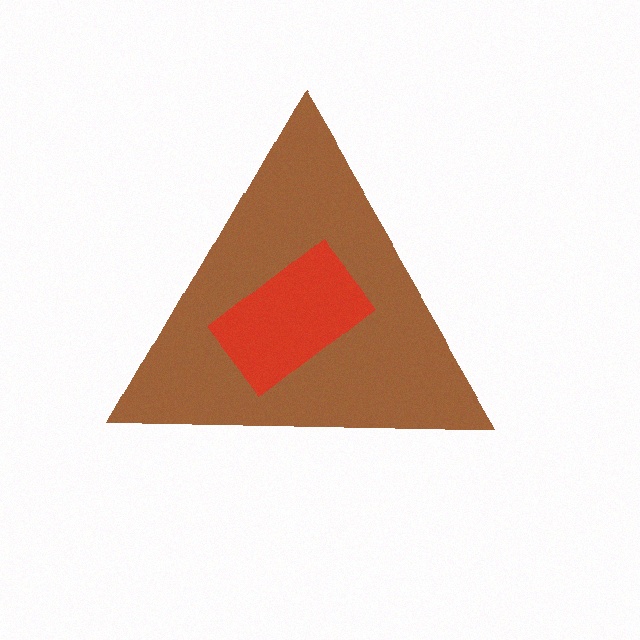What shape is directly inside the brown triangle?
The red rectangle.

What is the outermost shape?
The brown triangle.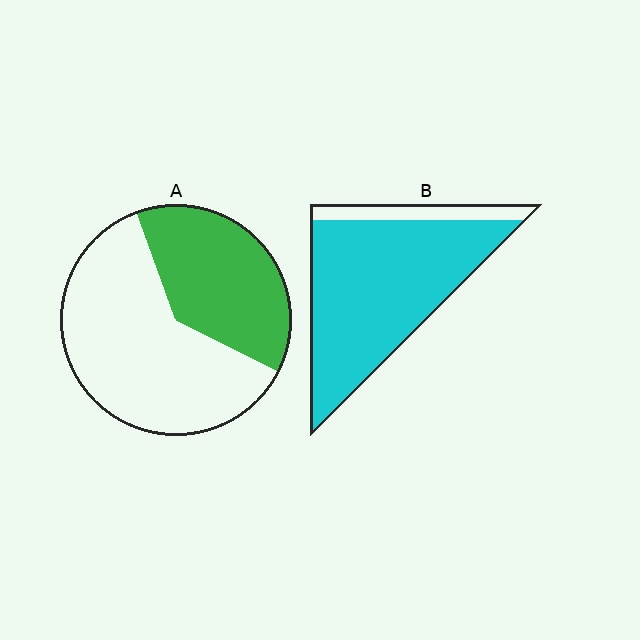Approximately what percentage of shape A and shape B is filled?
A is approximately 40% and B is approximately 85%.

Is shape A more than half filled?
No.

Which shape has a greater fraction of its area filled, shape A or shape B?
Shape B.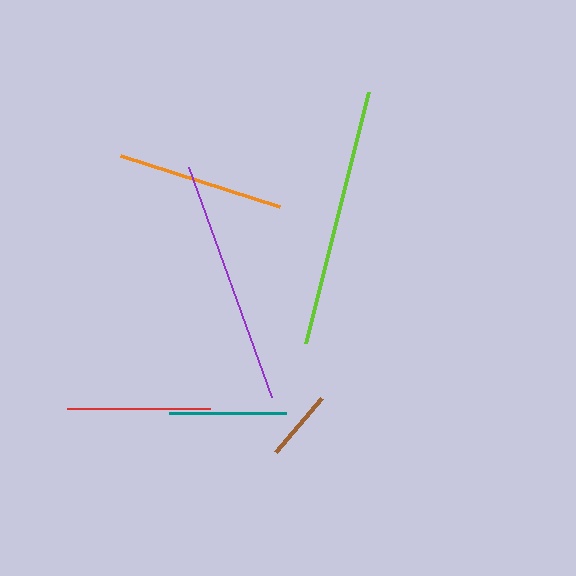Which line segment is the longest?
The lime line is the longest at approximately 259 pixels.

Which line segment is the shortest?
The brown line is the shortest at approximately 70 pixels.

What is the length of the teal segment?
The teal segment is approximately 117 pixels long.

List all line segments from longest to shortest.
From longest to shortest: lime, purple, orange, red, teal, brown.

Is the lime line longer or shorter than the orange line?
The lime line is longer than the orange line.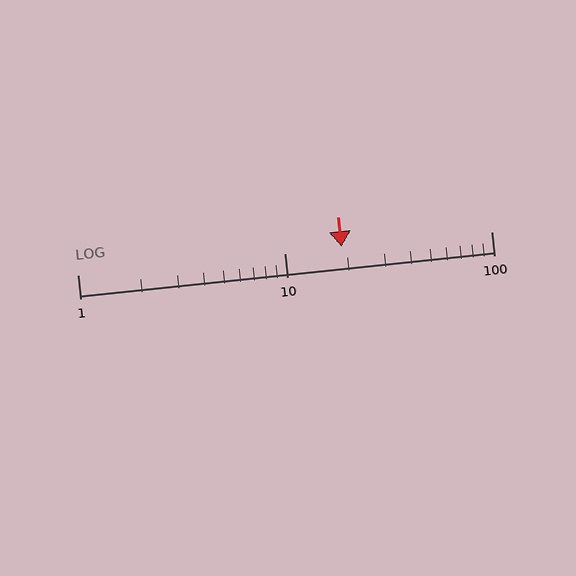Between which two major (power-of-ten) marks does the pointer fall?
The pointer is between 10 and 100.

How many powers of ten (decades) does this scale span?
The scale spans 2 decades, from 1 to 100.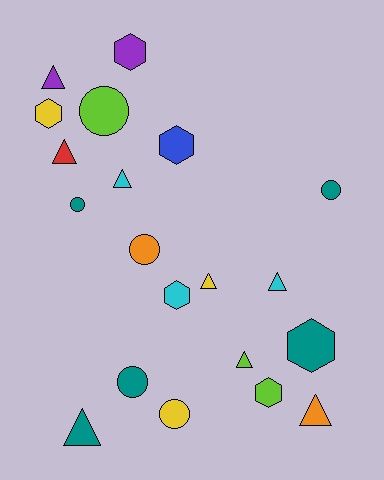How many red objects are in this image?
There is 1 red object.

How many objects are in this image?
There are 20 objects.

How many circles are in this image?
There are 6 circles.